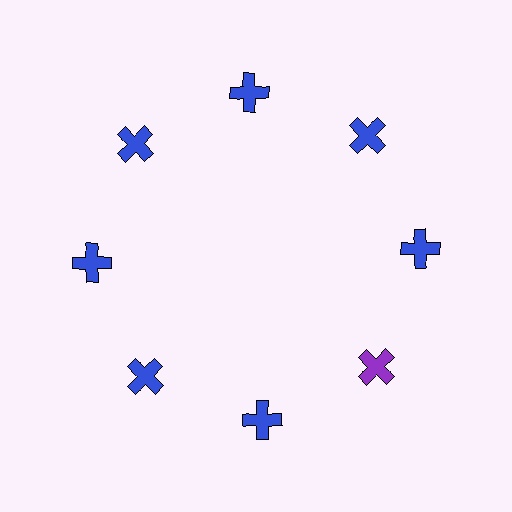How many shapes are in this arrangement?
There are 8 shapes arranged in a ring pattern.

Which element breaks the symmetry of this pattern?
The purple cross at roughly the 4 o'clock position breaks the symmetry. All other shapes are blue crosses.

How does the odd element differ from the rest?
It has a different color: purple instead of blue.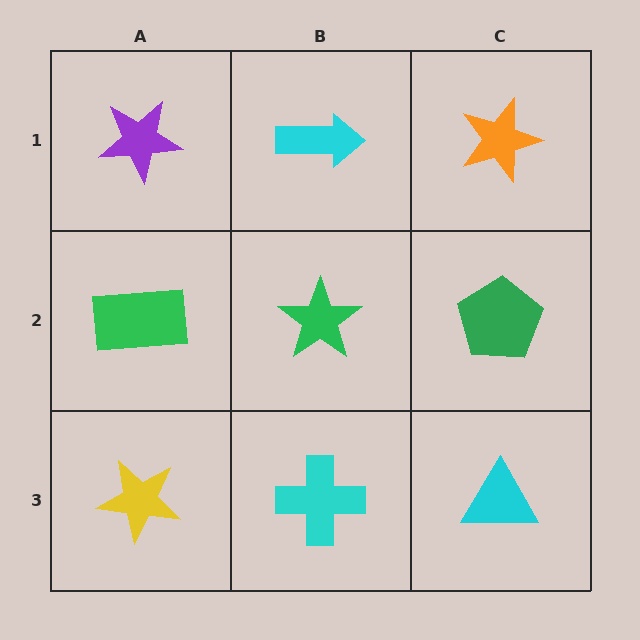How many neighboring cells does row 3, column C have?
2.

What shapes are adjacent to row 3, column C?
A green pentagon (row 2, column C), a cyan cross (row 3, column B).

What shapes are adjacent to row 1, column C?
A green pentagon (row 2, column C), a cyan arrow (row 1, column B).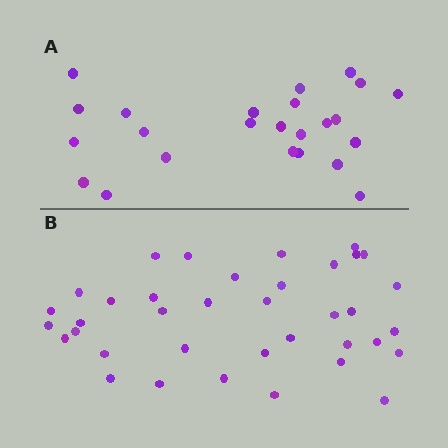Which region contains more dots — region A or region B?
Region B (the bottom region) has more dots.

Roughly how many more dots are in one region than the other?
Region B has approximately 15 more dots than region A.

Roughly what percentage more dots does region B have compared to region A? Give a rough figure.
About 55% more.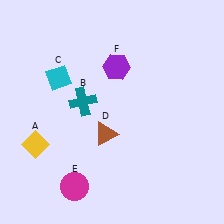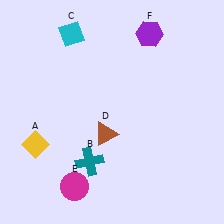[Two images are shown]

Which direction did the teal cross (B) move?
The teal cross (B) moved down.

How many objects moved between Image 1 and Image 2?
3 objects moved between the two images.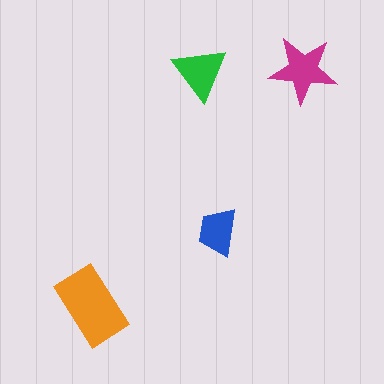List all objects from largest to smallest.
The orange rectangle, the magenta star, the green triangle, the blue trapezoid.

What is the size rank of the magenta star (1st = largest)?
2nd.